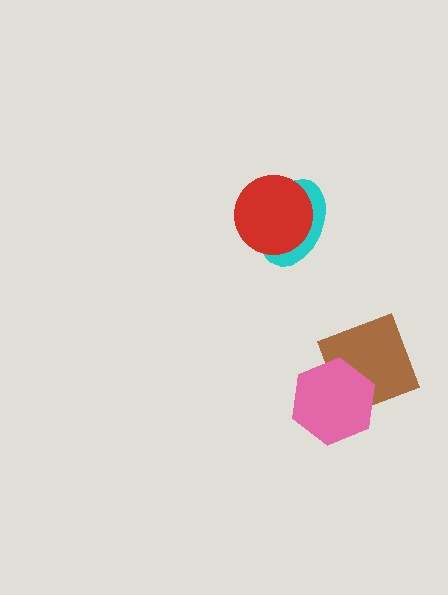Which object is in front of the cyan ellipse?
The red circle is in front of the cyan ellipse.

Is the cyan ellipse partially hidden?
Yes, it is partially covered by another shape.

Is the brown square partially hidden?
Yes, it is partially covered by another shape.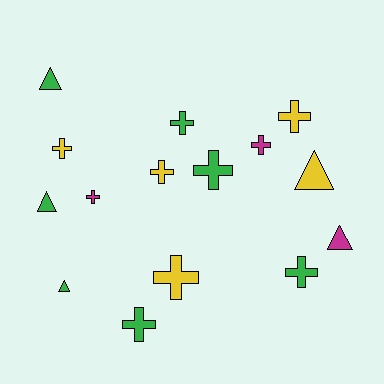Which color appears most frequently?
Green, with 7 objects.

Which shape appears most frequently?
Cross, with 10 objects.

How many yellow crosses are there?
There are 4 yellow crosses.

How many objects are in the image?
There are 15 objects.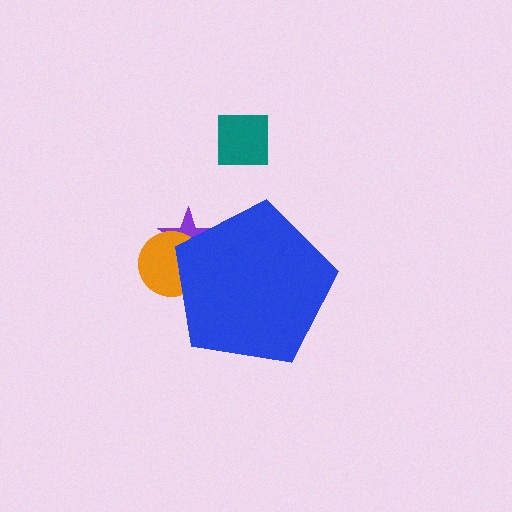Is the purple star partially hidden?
Yes, the purple star is partially hidden behind the blue pentagon.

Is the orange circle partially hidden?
Yes, the orange circle is partially hidden behind the blue pentagon.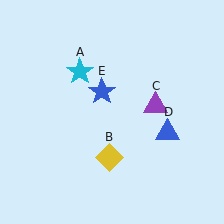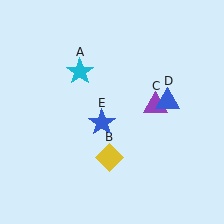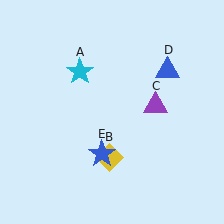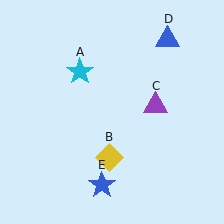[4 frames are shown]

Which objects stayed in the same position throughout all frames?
Cyan star (object A) and yellow diamond (object B) and purple triangle (object C) remained stationary.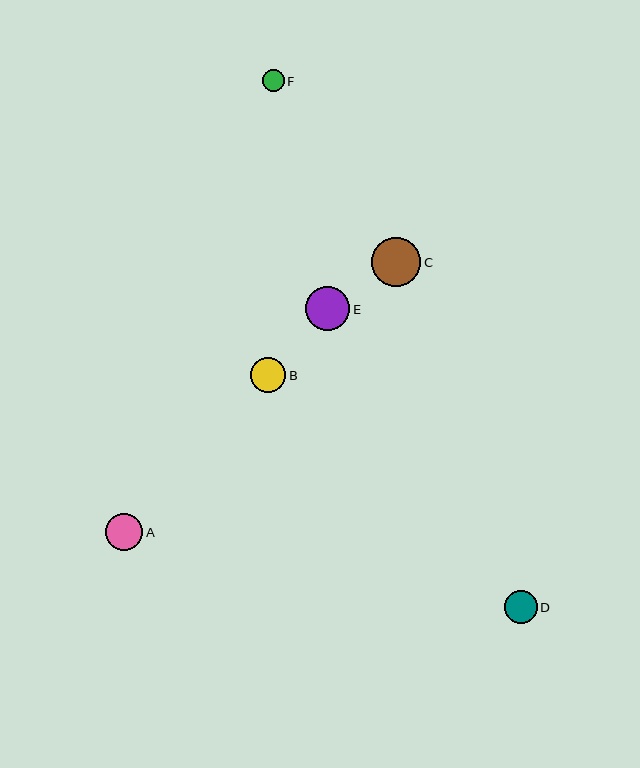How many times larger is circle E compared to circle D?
Circle E is approximately 1.3 times the size of circle D.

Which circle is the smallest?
Circle F is the smallest with a size of approximately 22 pixels.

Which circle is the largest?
Circle C is the largest with a size of approximately 49 pixels.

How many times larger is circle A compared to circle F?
Circle A is approximately 1.7 times the size of circle F.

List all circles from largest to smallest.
From largest to smallest: C, E, A, B, D, F.